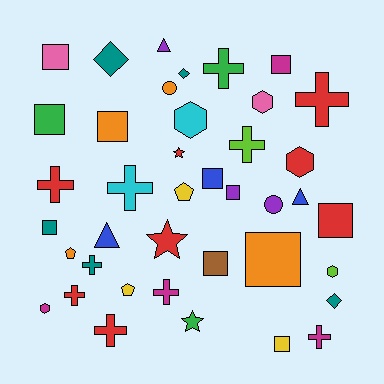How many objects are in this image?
There are 40 objects.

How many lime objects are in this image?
There are 2 lime objects.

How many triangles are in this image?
There are 3 triangles.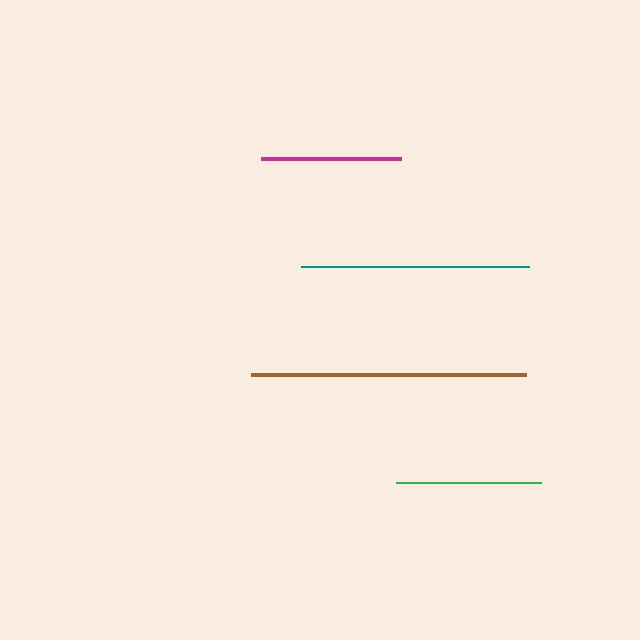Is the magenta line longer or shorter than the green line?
The green line is longer than the magenta line.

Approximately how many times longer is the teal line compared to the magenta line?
The teal line is approximately 1.6 times the length of the magenta line.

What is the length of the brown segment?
The brown segment is approximately 275 pixels long.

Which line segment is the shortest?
The magenta line is the shortest at approximately 140 pixels.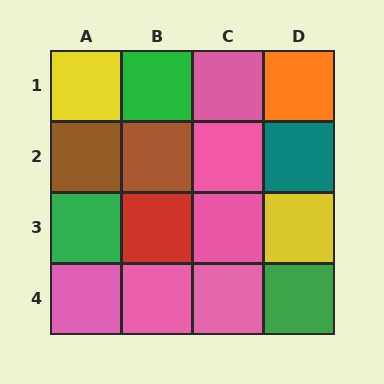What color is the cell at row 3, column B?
Red.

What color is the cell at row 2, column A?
Brown.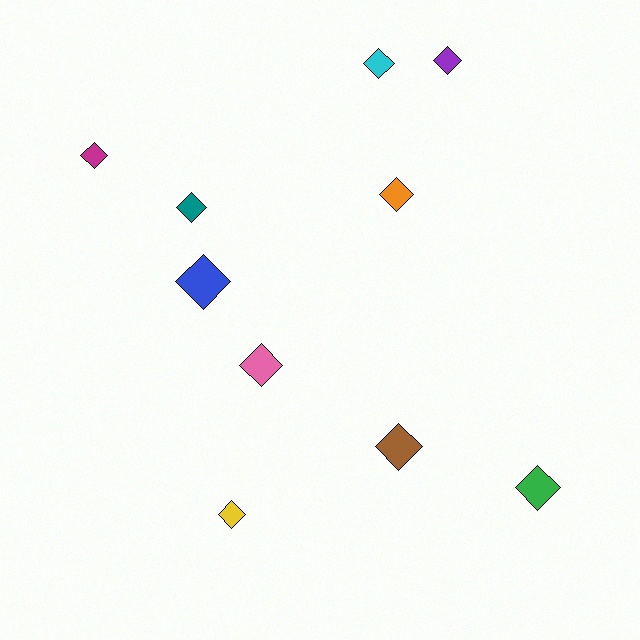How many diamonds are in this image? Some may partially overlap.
There are 10 diamonds.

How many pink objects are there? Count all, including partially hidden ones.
There is 1 pink object.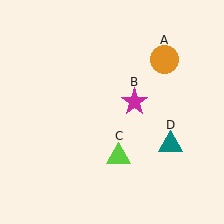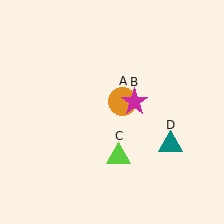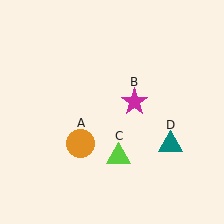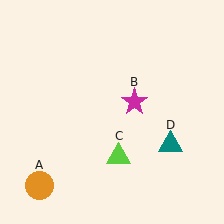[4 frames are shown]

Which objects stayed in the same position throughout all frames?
Magenta star (object B) and lime triangle (object C) and teal triangle (object D) remained stationary.